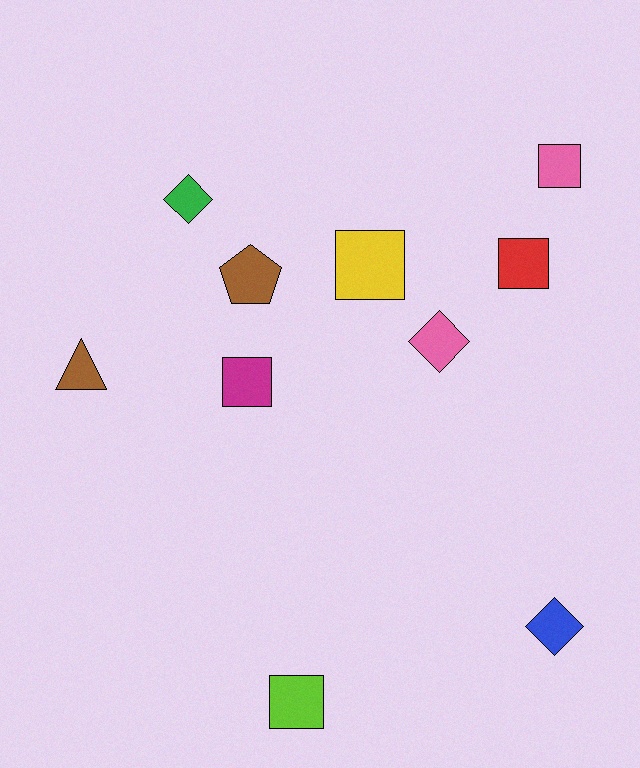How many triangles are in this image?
There is 1 triangle.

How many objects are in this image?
There are 10 objects.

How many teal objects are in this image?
There are no teal objects.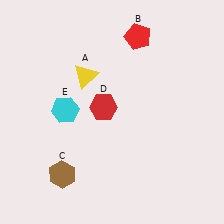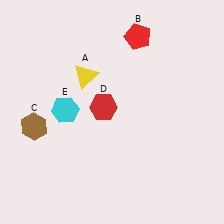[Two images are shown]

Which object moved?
The brown hexagon (C) moved up.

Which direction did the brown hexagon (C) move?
The brown hexagon (C) moved up.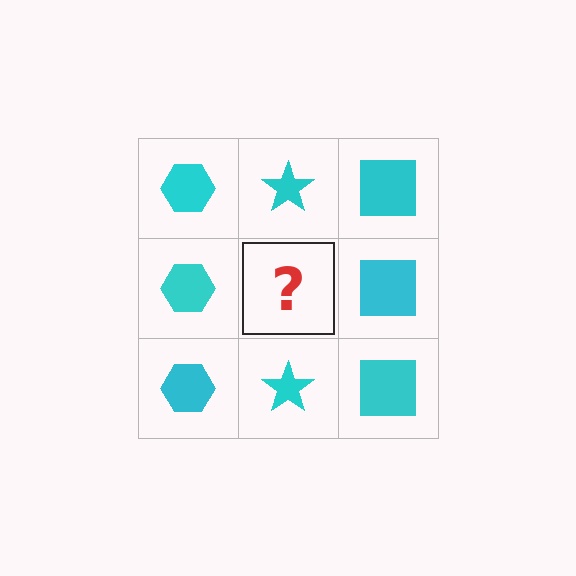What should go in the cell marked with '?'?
The missing cell should contain a cyan star.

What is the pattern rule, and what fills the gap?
The rule is that each column has a consistent shape. The gap should be filled with a cyan star.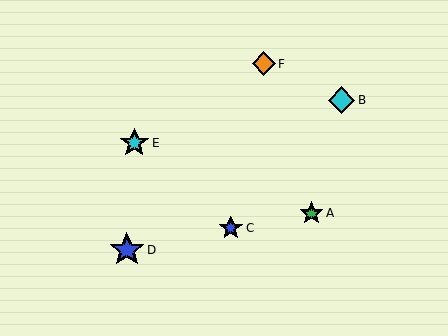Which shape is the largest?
The blue star (labeled D) is the largest.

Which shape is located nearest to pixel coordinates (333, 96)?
The cyan diamond (labeled B) at (342, 100) is nearest to that location.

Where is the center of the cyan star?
The center of the cyan star is at (134, 143).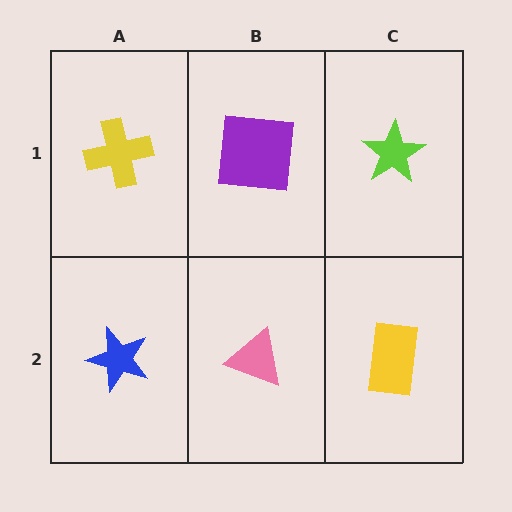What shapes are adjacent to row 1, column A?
A blue star (row 2, column A), a purple square (row 1, column B).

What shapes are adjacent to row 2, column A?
A yellow cross (row 1, column A), a pink triangle (row 2, column B).